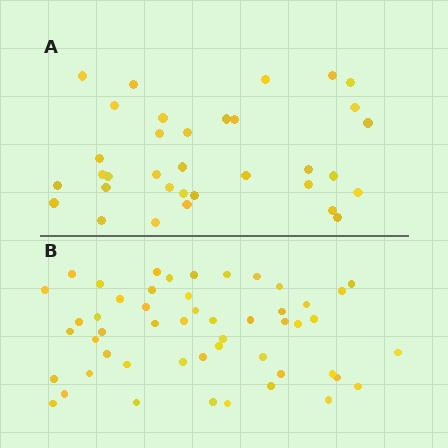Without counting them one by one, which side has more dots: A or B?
Region B (the bottom region) has more dots.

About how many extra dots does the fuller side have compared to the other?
Region B has approximately 15 more dots than region A.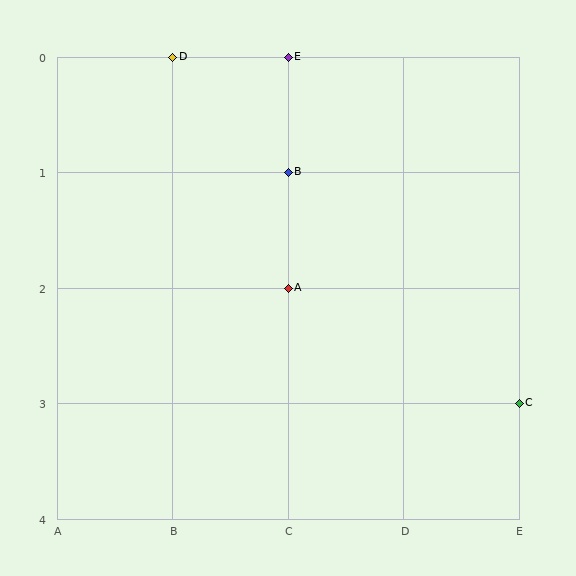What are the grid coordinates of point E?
Point E is at grid coordinates (C, 0).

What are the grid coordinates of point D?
Point D is at grid coordinates (B, 0).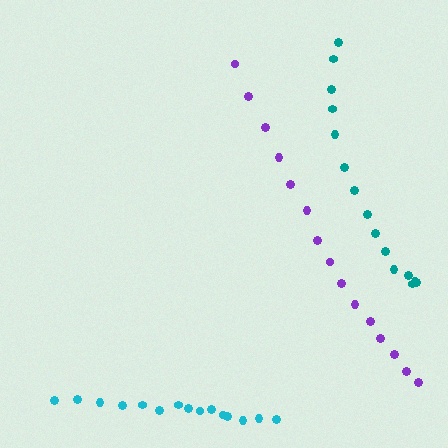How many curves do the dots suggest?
There are 3 distinct paths.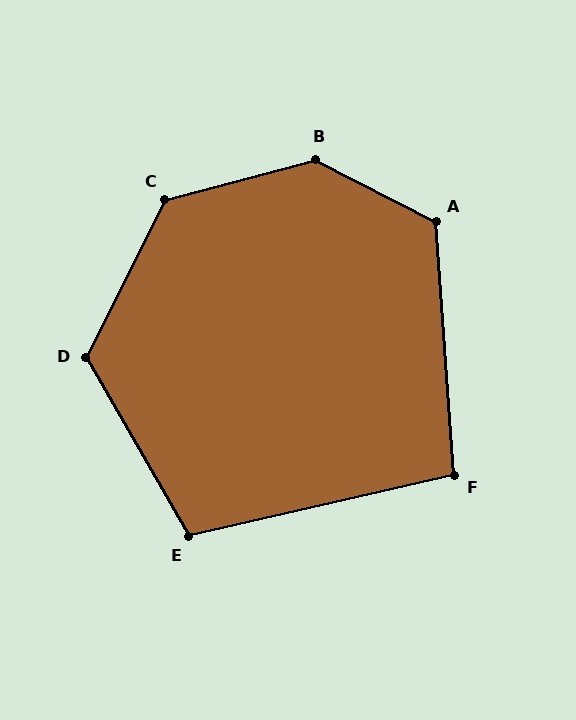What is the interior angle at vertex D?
Approximately 124 degrees (obtuse).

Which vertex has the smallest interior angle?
F, at approximately 99 degrees.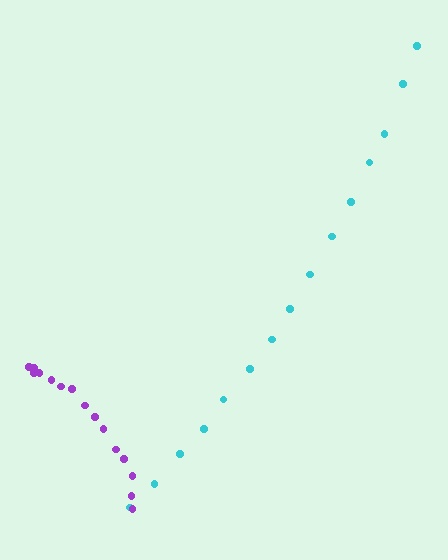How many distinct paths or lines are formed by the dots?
There are 2 distinct paths.